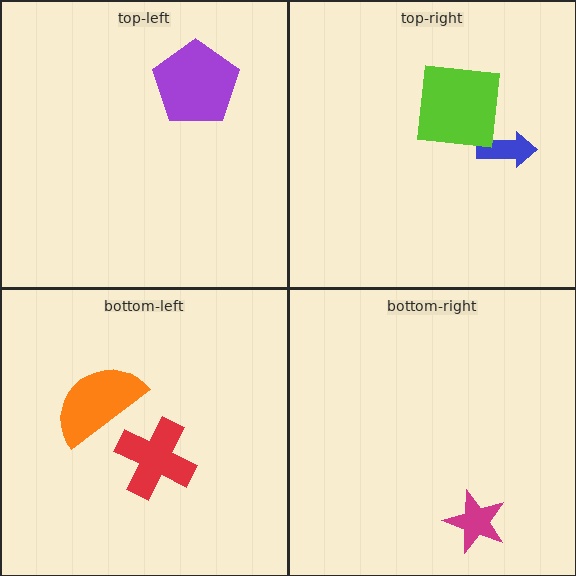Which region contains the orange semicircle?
The bottom-left region.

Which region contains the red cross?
The bottom-left region.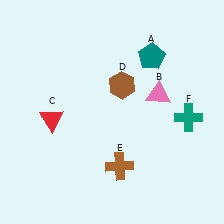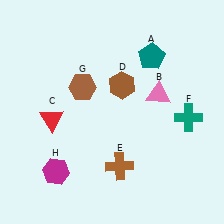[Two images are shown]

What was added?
A brown hexagon (G), a magenta hexagon (H) were added in Image 2.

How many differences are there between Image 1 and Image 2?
There are 2 differences between the two images.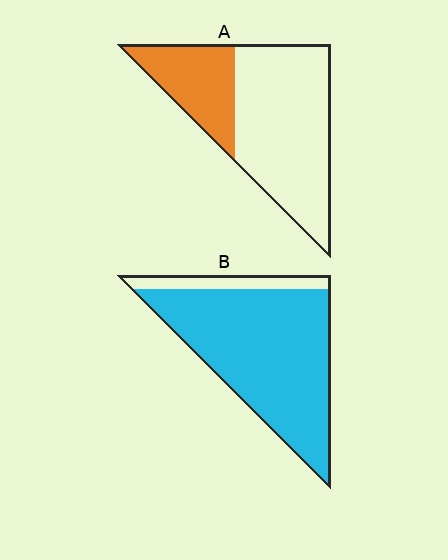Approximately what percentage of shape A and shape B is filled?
A is approximately 30% and B is approximately 85%.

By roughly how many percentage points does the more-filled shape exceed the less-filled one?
By roughly 55 percentage points (B over A).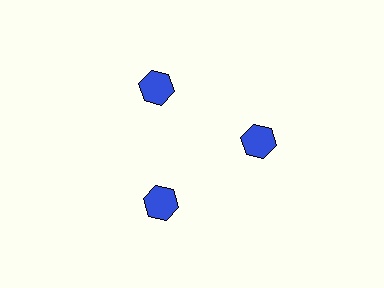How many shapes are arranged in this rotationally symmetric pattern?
There are 3 shapes, arranged in 3 groups of 1.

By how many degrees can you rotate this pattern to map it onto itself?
The pattern maps onto itself every 120 degrees of rotation.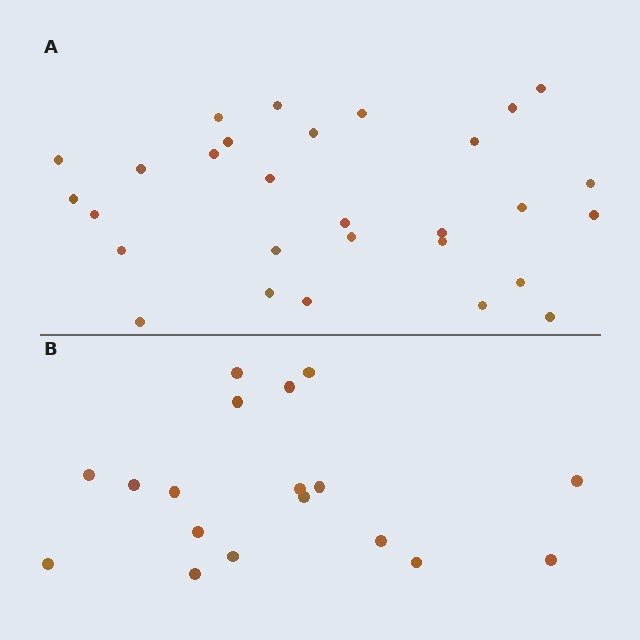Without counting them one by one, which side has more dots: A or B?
Region A (the top region) has more dots.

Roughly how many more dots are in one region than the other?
Region A has roughly 12 or so more dots than region B.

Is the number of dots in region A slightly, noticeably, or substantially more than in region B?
Region A has substantially more. The ratio is roughly 1.6 to 1.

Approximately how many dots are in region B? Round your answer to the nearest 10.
About 20 dots. (The exact count is 18, which rounds to 20.)